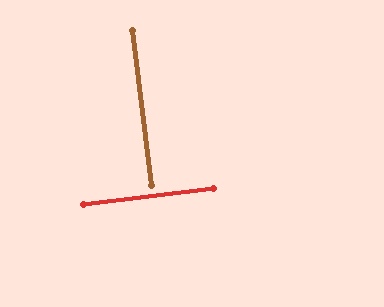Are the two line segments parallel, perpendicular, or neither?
Perpendicular — they meet at approximately 90°.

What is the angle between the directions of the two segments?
Approximately 90 degrees.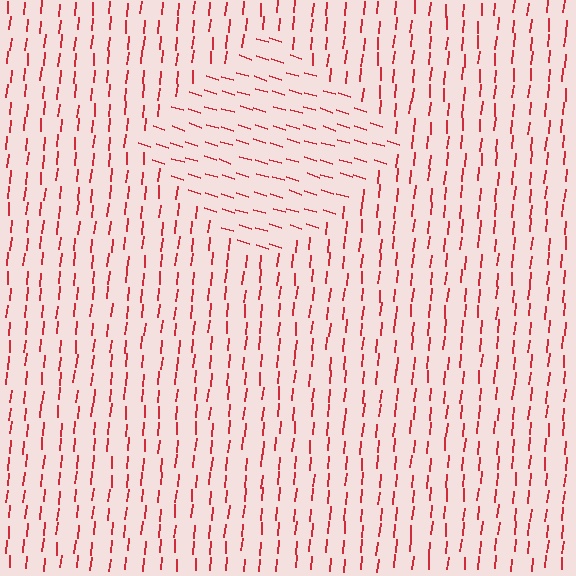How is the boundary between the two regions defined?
The boundary is defined purely by a change in line orientation (approximately 78 degrees difference). All lines are the same color and thickness.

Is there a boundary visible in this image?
Yes, there is a texture boundary formed by a change in line orientation.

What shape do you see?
I see a diamond.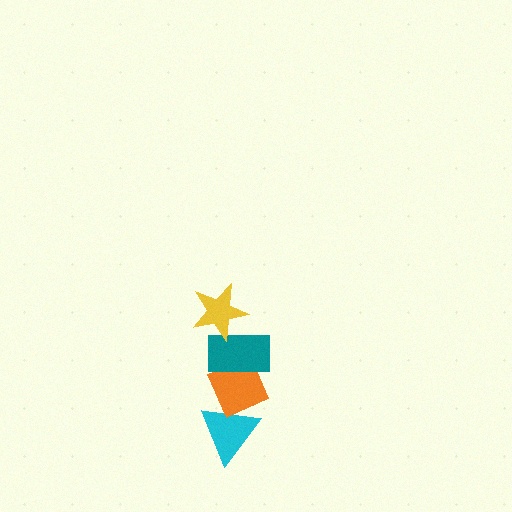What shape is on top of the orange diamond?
The teal rectangle is on top of the orange diamond.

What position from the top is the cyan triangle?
The cyan triangle is 4th from the top.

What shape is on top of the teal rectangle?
The yellow star is on top of the teal rectangle.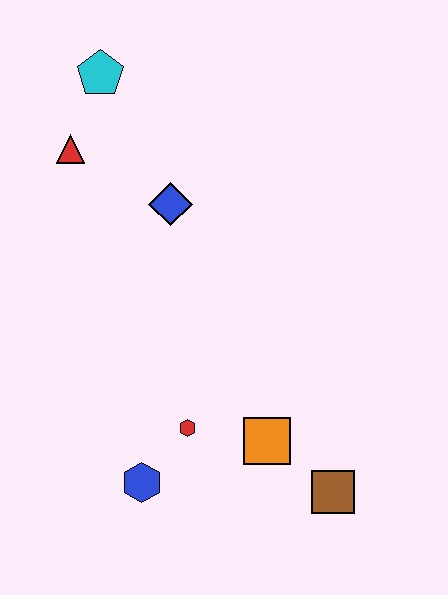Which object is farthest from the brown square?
The cyan pentagon is farthest from the brown square.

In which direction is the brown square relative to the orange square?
The brown square is to the right of the orange square.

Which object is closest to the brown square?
The orange square is closest to the brown square.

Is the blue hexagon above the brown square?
Yes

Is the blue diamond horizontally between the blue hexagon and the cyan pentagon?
No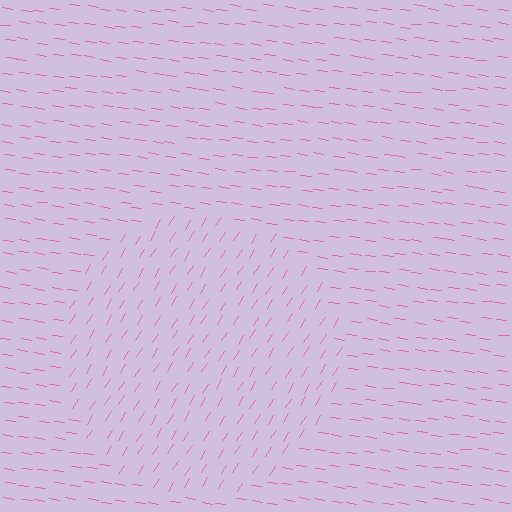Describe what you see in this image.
The image is filled with small pink line segments. A circle region in the image has lines oriented differently from the surrounding lines, creating a visible texture boundary.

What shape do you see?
I see a circle.